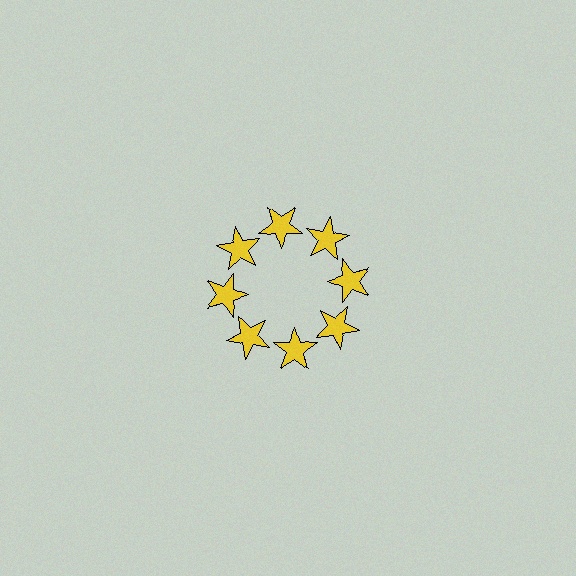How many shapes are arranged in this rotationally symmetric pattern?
There are 8 shapes, arranged in 8 groups of 1.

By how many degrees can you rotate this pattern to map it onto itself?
The pattern maps onto itself every 45 degrees of rotation.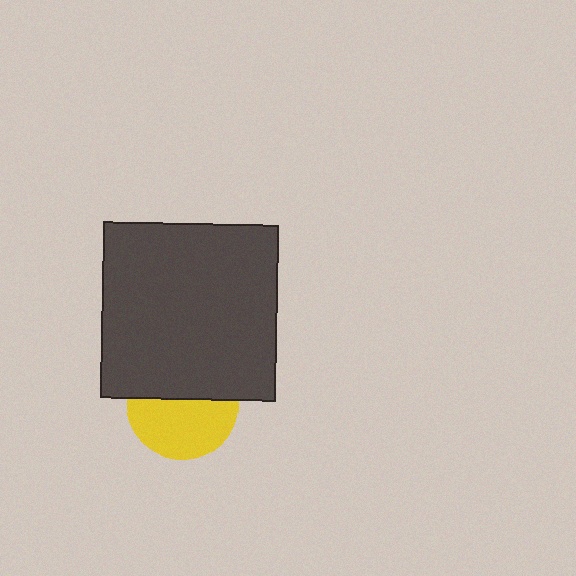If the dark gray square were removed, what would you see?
You would see the complete yellow circle.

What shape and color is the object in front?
The object in front is a dark gray square.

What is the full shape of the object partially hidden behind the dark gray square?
The partially hidden object is a yellow circle.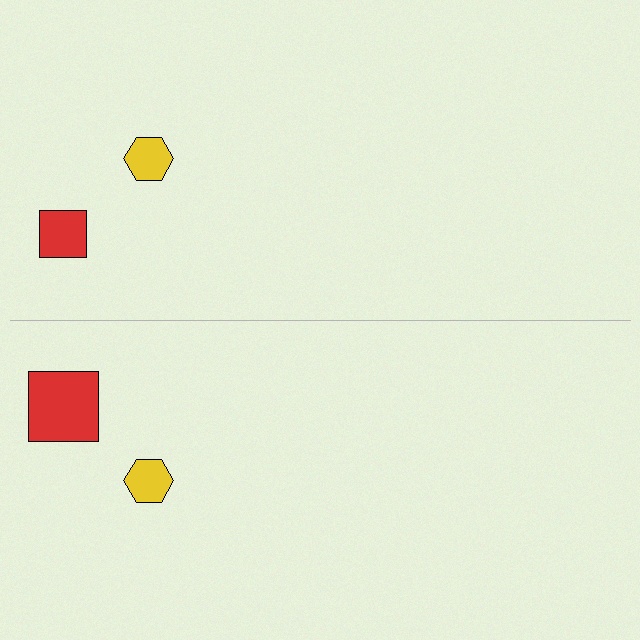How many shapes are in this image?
There are 4 shapes in this image.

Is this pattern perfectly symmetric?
No, the pattern is not perfectly symmetric. The red square on the bottom side has a different size than its mirror counterpart.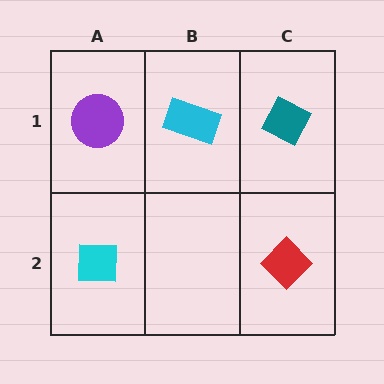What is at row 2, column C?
A red diamond.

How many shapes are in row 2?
2 shapes.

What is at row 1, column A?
A purple circle.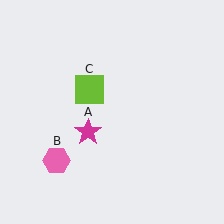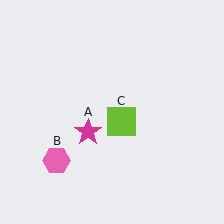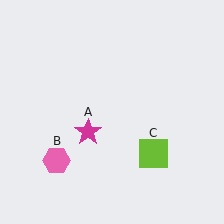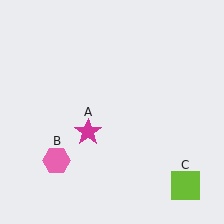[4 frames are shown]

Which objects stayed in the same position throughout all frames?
Magenta star (object A) and pink hexagon (object B) remained stationary.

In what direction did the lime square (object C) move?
The lime square (object C) moved down and to the right.